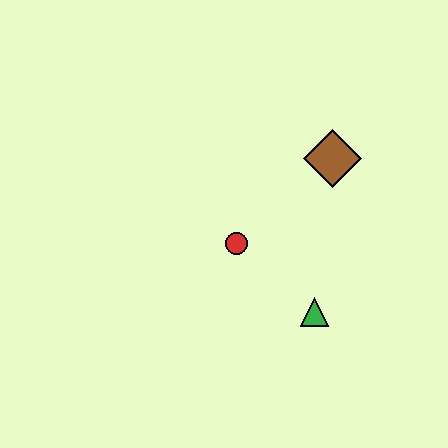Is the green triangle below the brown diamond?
Yes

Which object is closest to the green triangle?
The red circle is closest to the green triangle.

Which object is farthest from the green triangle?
The brown diamond is farthest from the green triangle.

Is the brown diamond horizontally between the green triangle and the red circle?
No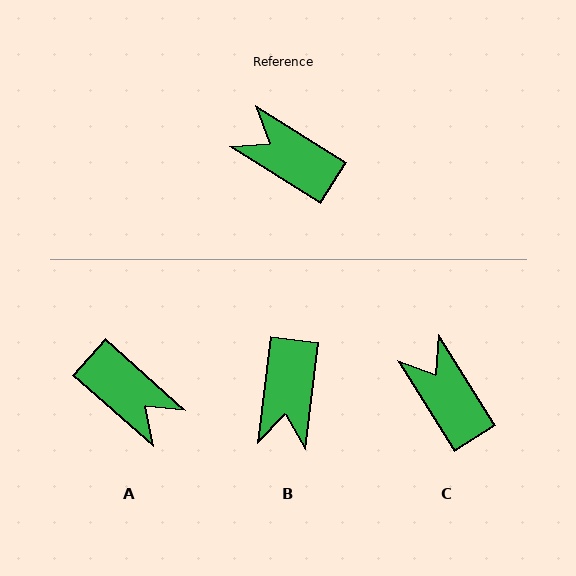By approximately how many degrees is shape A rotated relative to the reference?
Approximately 170 degrees counter-clockwise.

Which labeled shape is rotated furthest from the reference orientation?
A, about 170 degrees away.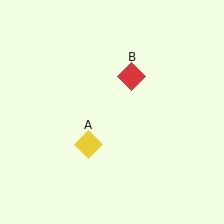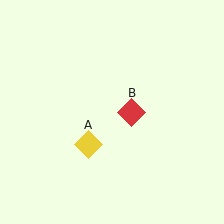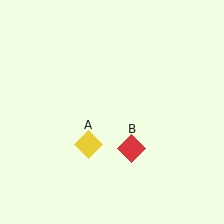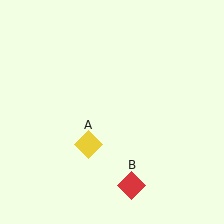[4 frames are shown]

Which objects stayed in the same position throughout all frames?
Yellow diamond (object A) remained stationary.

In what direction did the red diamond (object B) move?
The red diamond (object B) moved down.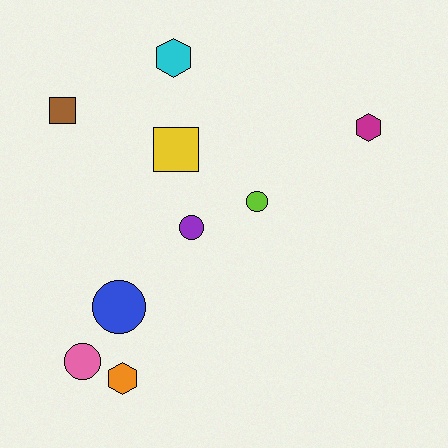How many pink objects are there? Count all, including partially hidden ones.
There is 1 pink object.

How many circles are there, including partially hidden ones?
There are 4 circles.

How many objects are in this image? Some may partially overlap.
There are 9 objects.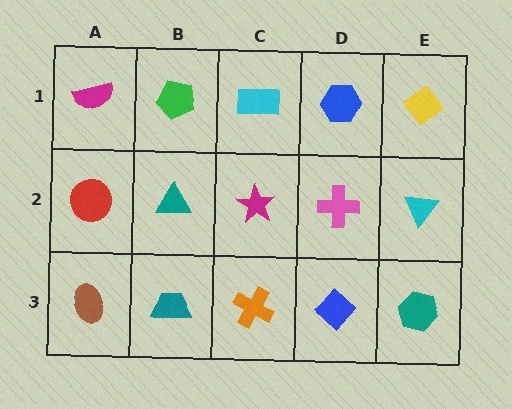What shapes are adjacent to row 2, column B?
A green pentagon (row 1, column B), a teal trapezoid (row 3, column B), a red circle (row 2, column A), a magenta star (row 2, column C).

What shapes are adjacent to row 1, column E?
A cyan triangle (row 2, column E), a blue hexagon (row 1, column D).